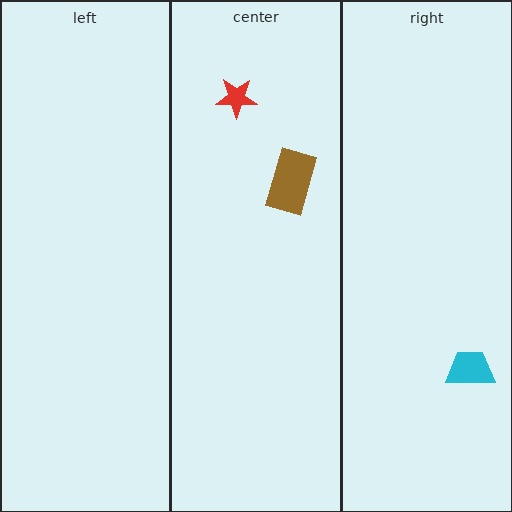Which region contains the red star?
The center region.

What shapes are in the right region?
The cyan trapezoid.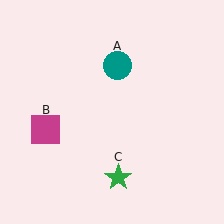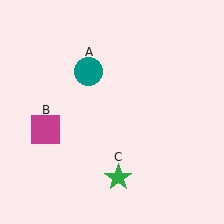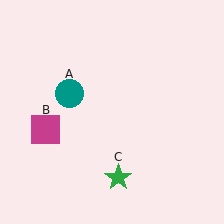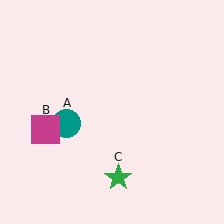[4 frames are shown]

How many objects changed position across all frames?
1 object changed position: teal circle (object A).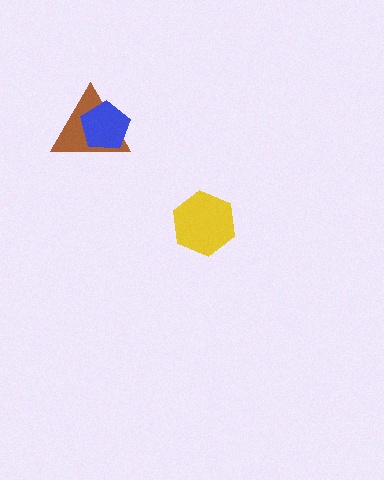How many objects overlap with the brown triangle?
1 object overlaps with the brown triangle.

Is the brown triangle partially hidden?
Yes, it is partially covered by another shape.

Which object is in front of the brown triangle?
The blue pentagon is in front of the brown triangle.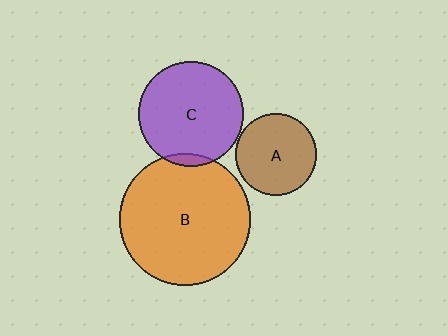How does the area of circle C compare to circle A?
Approximately 1.7 times.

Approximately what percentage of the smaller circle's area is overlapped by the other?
Approximately 5%.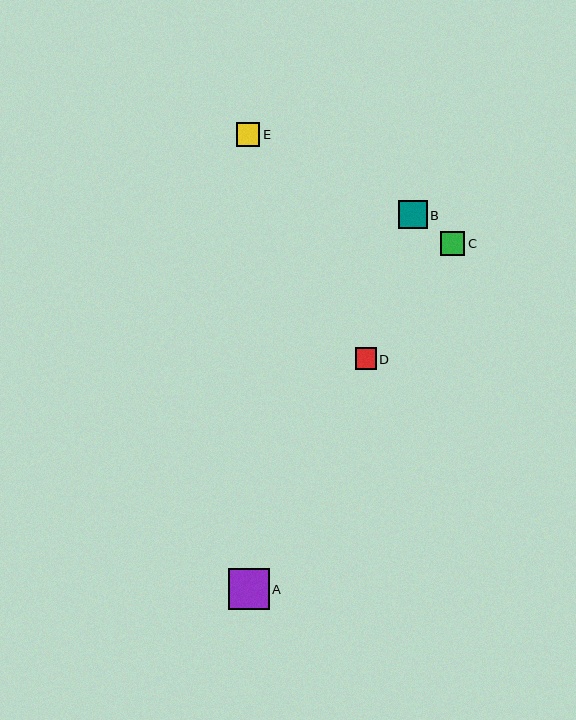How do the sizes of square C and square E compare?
Square C and square E are approximately the same size.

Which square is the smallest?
Square D is the smallest with a size of approximately 21 pixels.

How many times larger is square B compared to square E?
Square B is approximately 1.2 times the size of square E.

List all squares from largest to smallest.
From largest to smallest: A, B, C, E, D.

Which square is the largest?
Square A is the largest with a size of approximately 40 pixels.